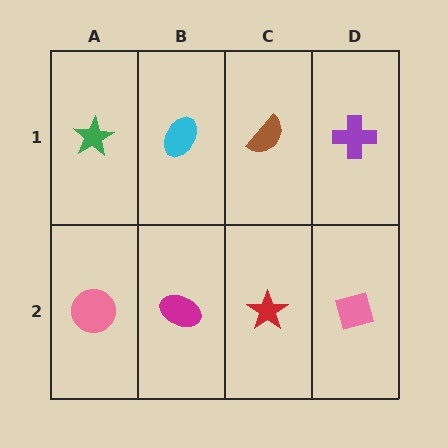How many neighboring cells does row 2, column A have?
2.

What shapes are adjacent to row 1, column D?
A pink square (row 2, column D), a brown semicircle (row 1, column C).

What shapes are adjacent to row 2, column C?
A brown semicircle (row 1, column C), a magenta ellipse (row 2, column B), a pink square (row 2, column D).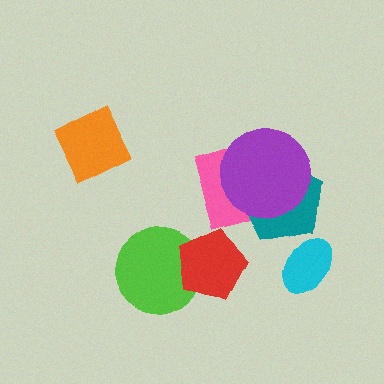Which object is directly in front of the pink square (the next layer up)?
The teal pentagon is directly in front of the pink square.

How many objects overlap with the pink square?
2 objects overlap with the pink square.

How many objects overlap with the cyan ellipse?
0 objects overlap with the cyan ellipse.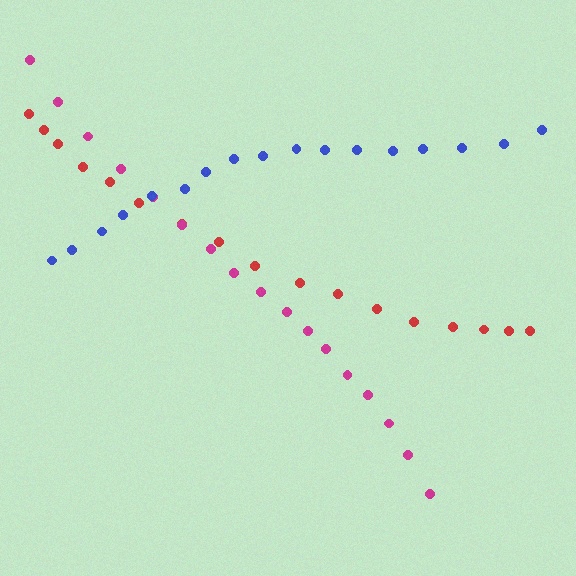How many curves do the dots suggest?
There are 3 distinct paths.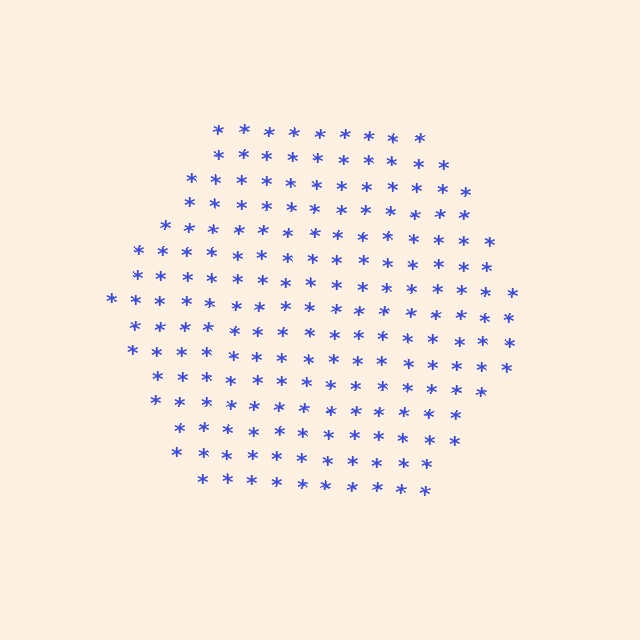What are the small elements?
The small elements are asterisks.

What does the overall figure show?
The overall figure shows a hexagon.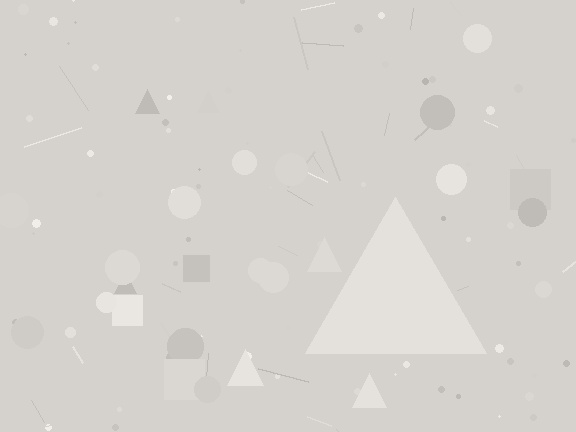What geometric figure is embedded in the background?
A triangle is embedded in the background.